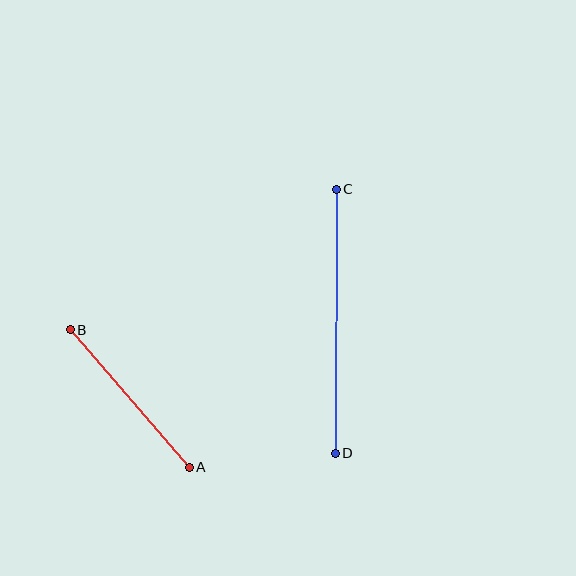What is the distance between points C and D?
The distance is approximately 264 pixels.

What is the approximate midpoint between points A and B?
The midpoint is at approximately (130, 399) pixels.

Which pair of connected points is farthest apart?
Points C and D are farthest apart.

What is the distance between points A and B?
The distance is approximately 182 pixels.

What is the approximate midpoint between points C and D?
The midpoint is at approximately (336, 321) pixels.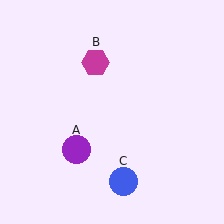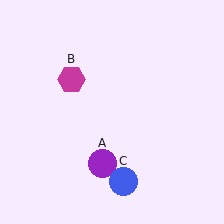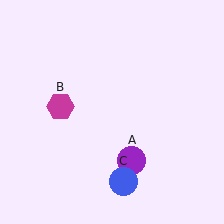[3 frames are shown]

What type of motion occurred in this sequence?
The purple circle (object A), magenta hexagon (object B) rotated counterclockwise around the center of the scene.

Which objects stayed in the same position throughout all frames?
Blue circle (object C) remained stationary.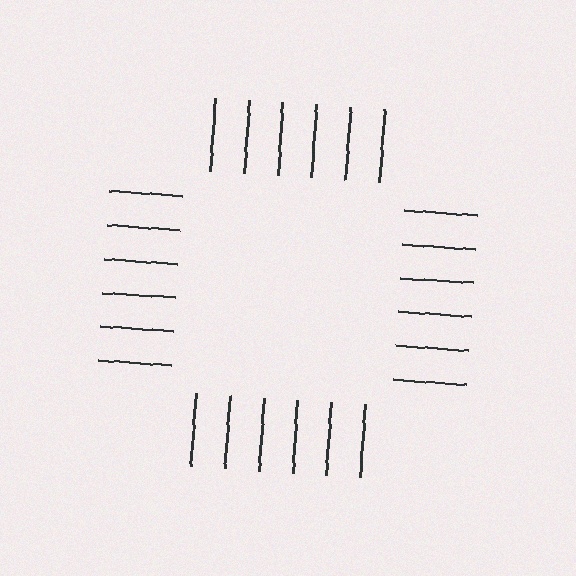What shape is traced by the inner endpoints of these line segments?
An illusory square — the line segments terminate on its edges but no continuous stroke is drawn.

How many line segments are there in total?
24 — 6 along each of the 4 edges.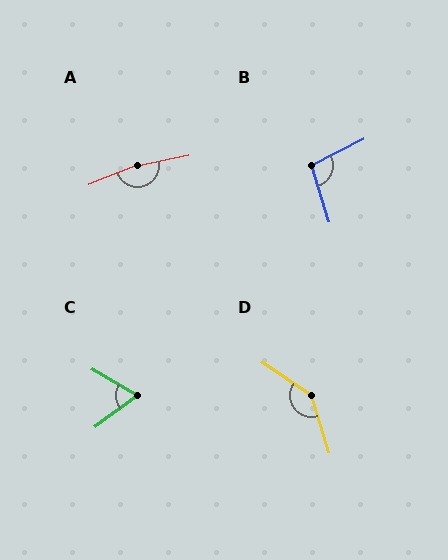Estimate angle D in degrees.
Approximately 141 degrees.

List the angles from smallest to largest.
C (67°), B (100°), D (141°), A (170°).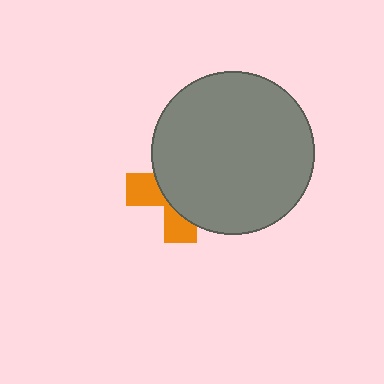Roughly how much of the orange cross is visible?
A small part of it is visible (roughly 34%).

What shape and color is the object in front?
The object in front is a gray circle.